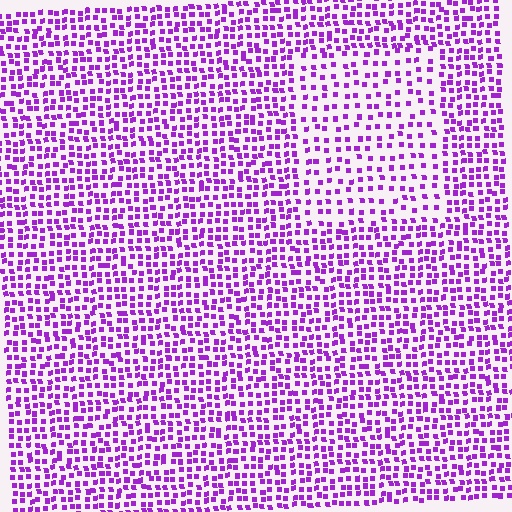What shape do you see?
I see a rectangle.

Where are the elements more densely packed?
The elements are more densely packed outside the rectangle boundary.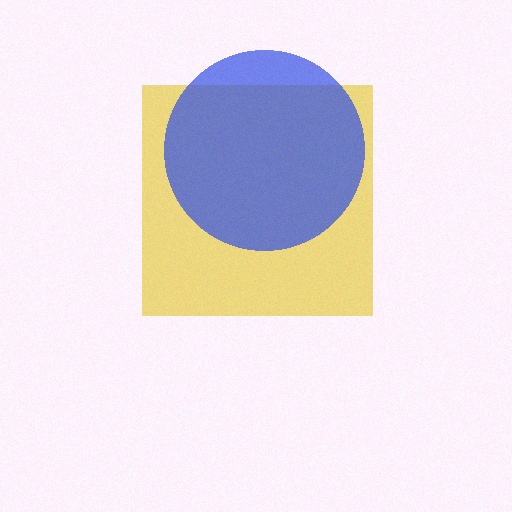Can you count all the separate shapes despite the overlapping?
Yes, there are 2 separate shapes.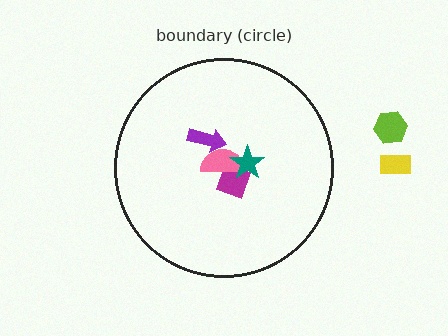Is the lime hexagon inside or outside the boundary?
Outside.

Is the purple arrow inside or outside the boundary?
Inside.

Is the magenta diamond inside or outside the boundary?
Inside.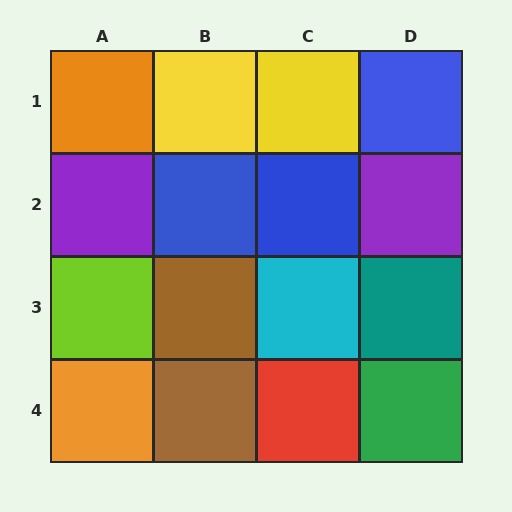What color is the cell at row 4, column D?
Green.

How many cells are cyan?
1 cell is cyan.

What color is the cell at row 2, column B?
Blue.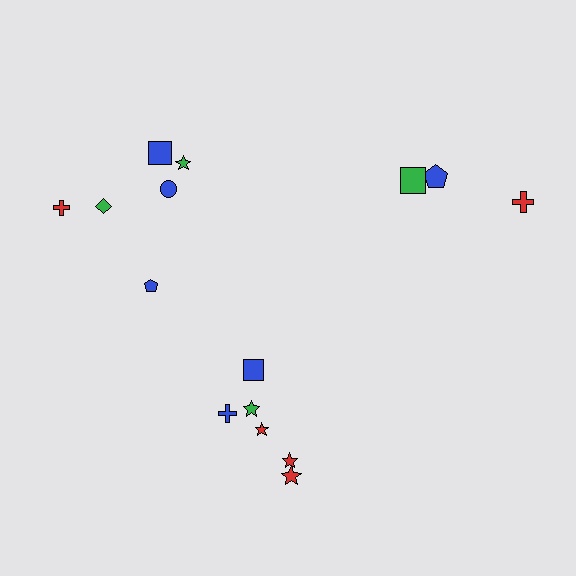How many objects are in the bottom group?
There are 6 objects.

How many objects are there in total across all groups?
There are 15 objects.